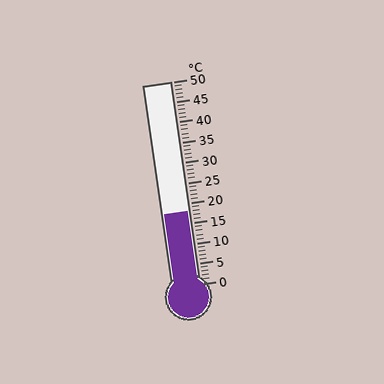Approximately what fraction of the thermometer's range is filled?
The thermometer is filled to approximately 35% of its range.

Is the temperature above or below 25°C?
The temperature is below 25°C.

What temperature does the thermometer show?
The thermometer shows approximately 18°C.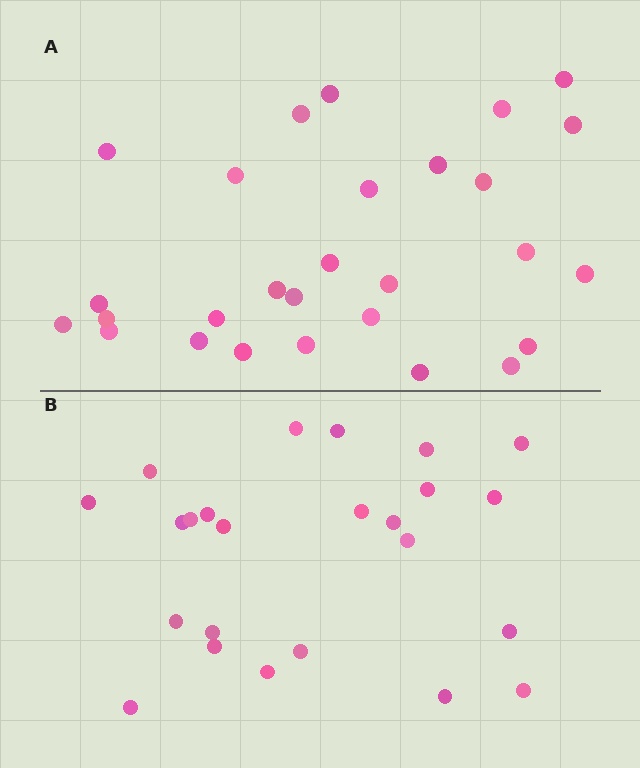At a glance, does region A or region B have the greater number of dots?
Region A (the top region) has more dots.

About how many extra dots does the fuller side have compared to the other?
Region A has about 4 more dots than region B.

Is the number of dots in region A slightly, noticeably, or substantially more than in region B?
Region A has only slightly more — the two regions are fairly close. The ratio is roughly 1.2 to 1.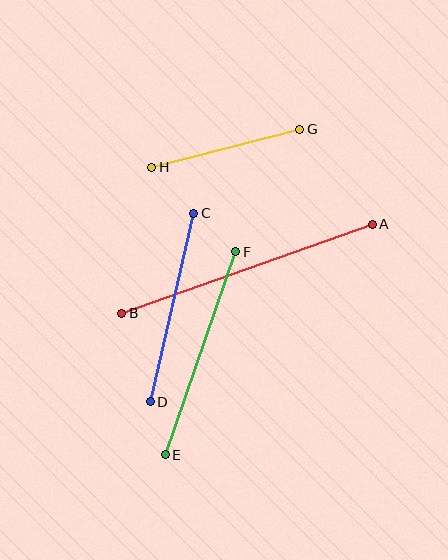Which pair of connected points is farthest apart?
Points A and B are farthest apart.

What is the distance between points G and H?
The distance is approximately 153 pixels.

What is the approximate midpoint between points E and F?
The midpoint is at approximately (200, 353) pixels.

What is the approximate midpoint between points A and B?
The midpoint is at approximately (247, 269) pixels.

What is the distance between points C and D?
The distance is approximately 193 pixels.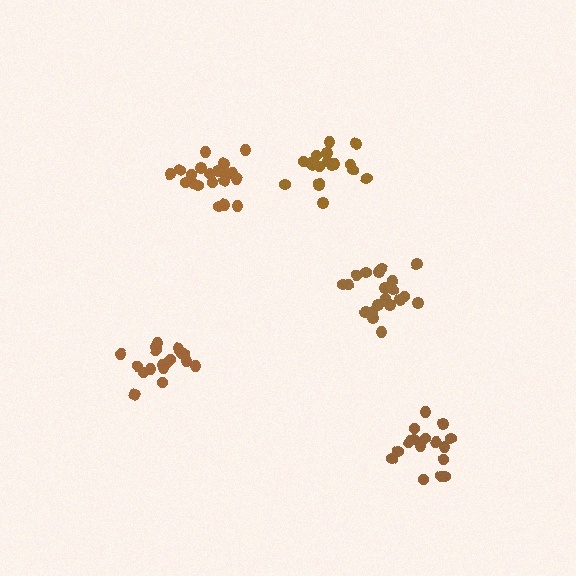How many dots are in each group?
Group 1: 20 dots, Group 2: 18 dots, Group 3: 20 dots, Group 4: 18 dots, Group 5: 17 dots (93 total).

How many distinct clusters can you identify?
There are 5 distinct clusters.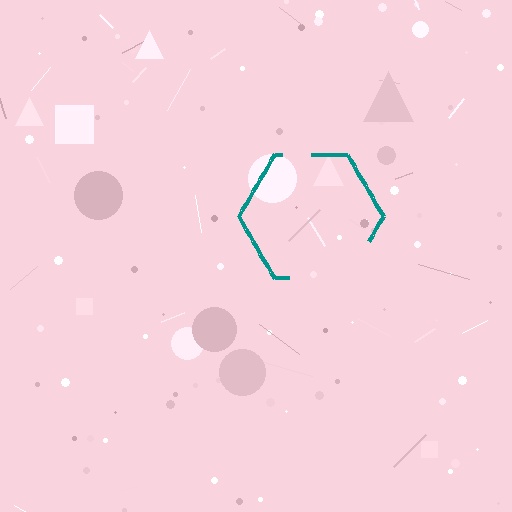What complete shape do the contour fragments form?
The contour fragments form a hexagon.